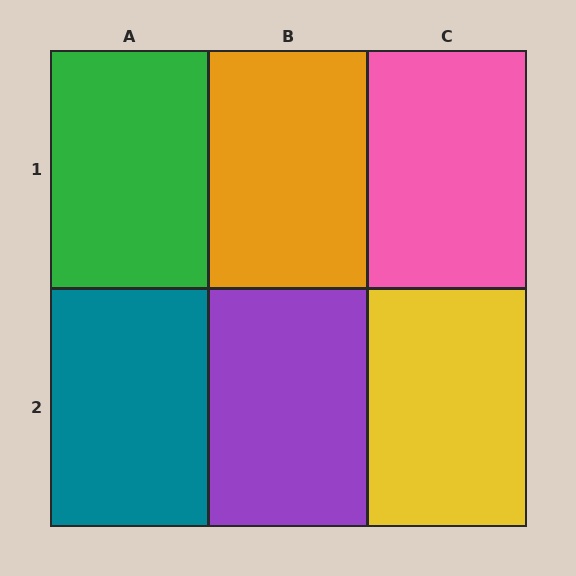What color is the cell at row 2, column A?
Teal.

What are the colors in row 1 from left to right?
Green, orange, pink.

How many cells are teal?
1 cell is teal.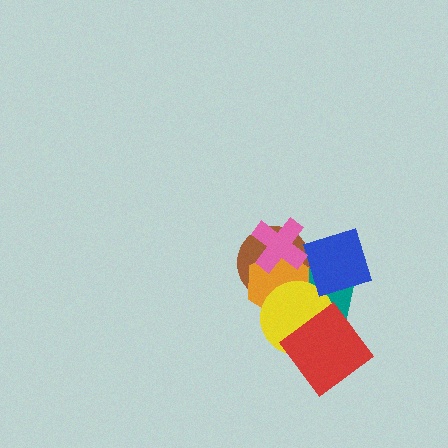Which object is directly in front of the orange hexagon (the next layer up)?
The yellow circle is directly in front of the orange hexagon.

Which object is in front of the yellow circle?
The red diamond is in front of the yellow circle.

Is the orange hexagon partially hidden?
Yes, it is partially covered by another shape.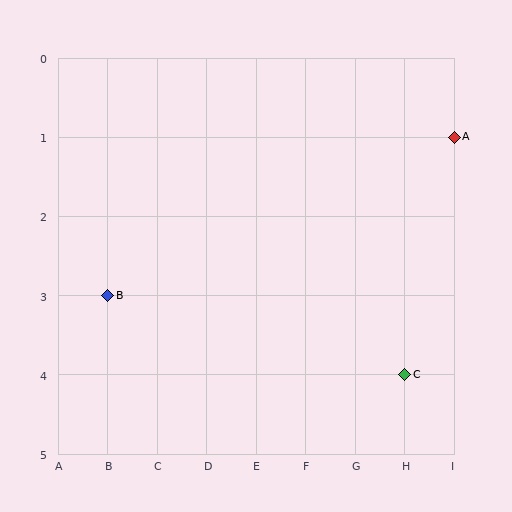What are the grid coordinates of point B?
Point B is at grid coordinates (B, 3).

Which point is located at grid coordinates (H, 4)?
Point C is at (H, 4).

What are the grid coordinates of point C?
Point C is at grid coordinates (H, 4).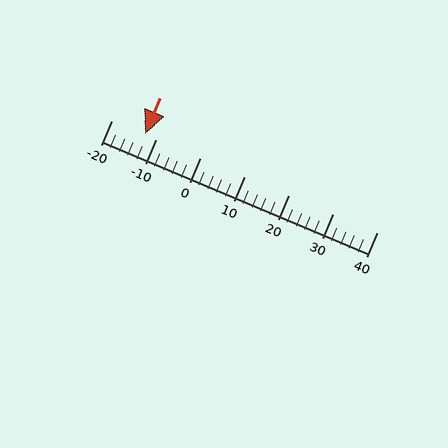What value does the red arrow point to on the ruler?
The red arrow points to approximately -12.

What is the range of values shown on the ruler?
The ruler shows values from -20 to 40.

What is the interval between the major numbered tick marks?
The major tick marks are spaced 10 units apart.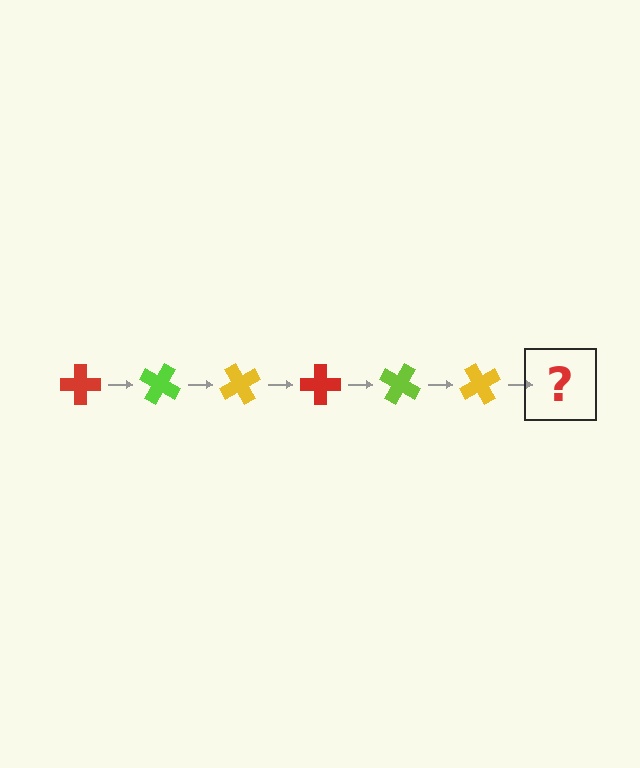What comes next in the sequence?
The next element should be a red cross, rotated 180 degrees from the start.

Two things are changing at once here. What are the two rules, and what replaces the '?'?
The two rules are that it rotates 30 degrees each step and the color cycles through red, lime, and yellow. The '?' should be a red cross, rotated 180 degrees from the start.